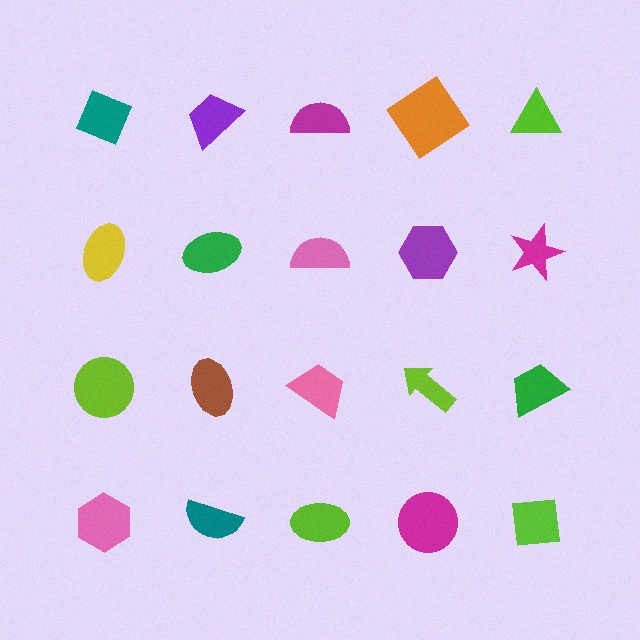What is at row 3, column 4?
A lime arrow.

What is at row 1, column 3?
A magenta semicircle.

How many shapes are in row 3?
5 shapes.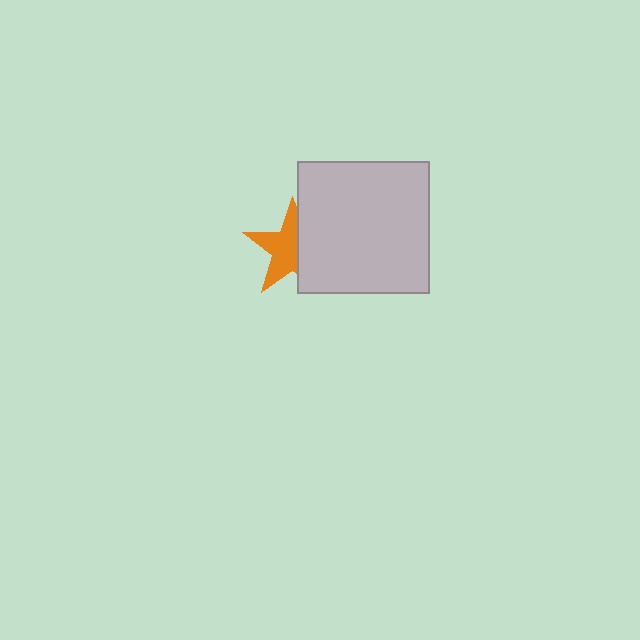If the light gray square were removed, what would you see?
You would see the complete orange star.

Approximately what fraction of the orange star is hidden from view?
Roughly 40% of the orange star is hidden behind the light gray square.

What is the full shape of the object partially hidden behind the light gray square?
The partially hidden object is an orange star.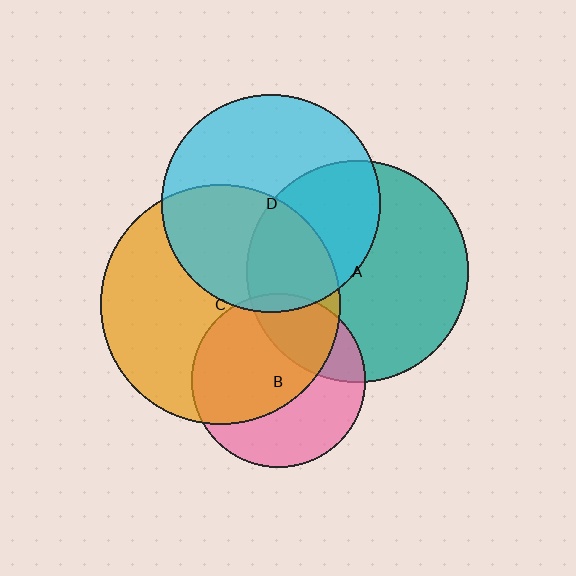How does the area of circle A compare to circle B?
Approximately 1.6 times.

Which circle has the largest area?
Circle C (orange).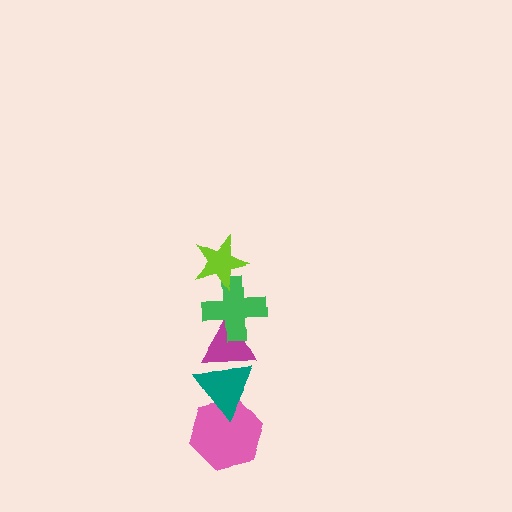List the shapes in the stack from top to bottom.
From top to bottom: the lime star, the green cross, the magenta triangle, the teal triangle, the pink hexagon.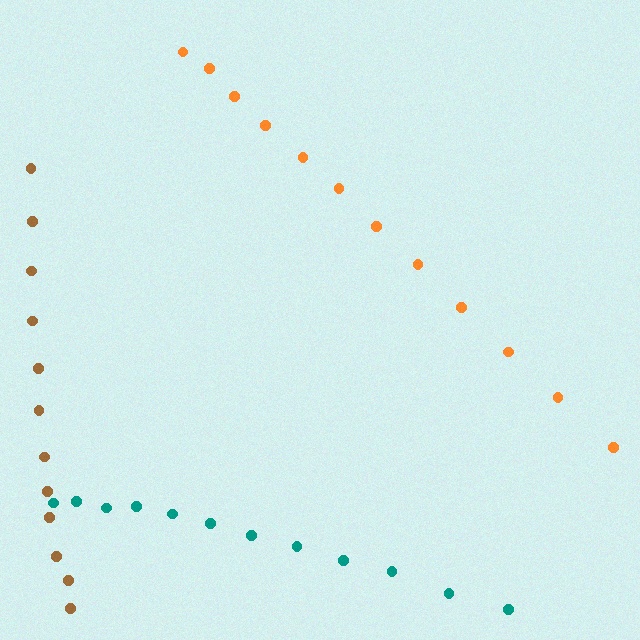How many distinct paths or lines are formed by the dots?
There are 3 distinct paths.